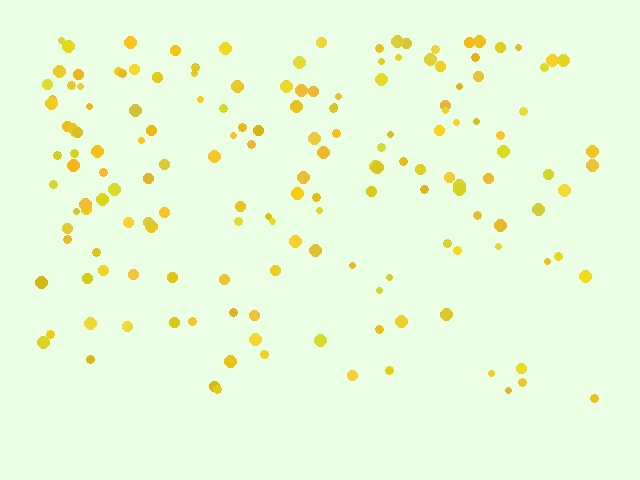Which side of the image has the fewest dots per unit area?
The bottom.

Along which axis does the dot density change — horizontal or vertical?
Vertical.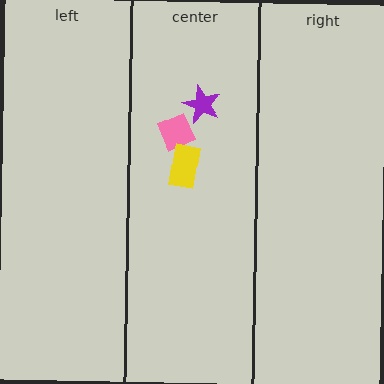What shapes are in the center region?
The purple star, the pink square, the yellow rectangle.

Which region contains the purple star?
The center region.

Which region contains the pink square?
The center region.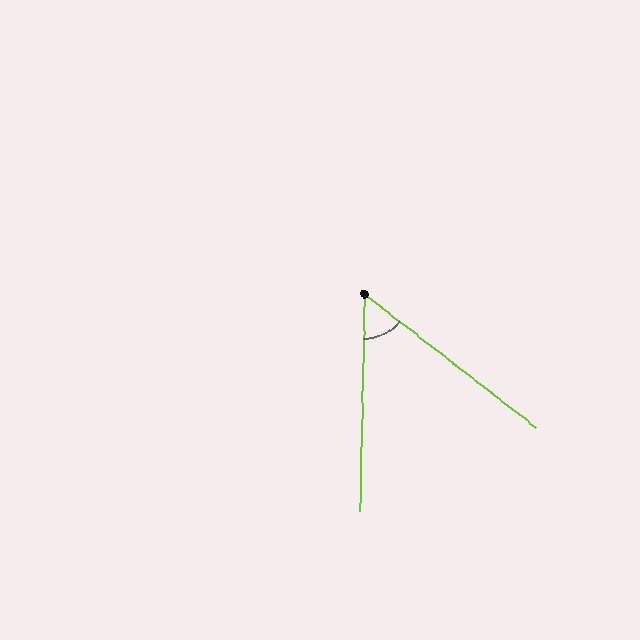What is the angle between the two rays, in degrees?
Approximately 53 degrees.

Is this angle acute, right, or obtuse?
It is acute.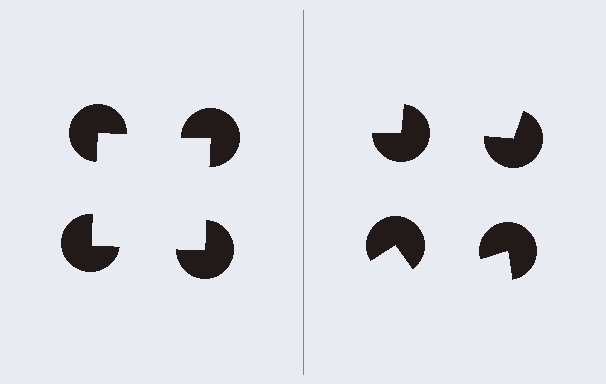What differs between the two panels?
The pac-man discs are positioned identically on both sides; only the wedge orientations differ. On the left they align to a square; on the right they are misaligned.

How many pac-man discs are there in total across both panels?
8 — 4 on each side.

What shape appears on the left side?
An illusory square.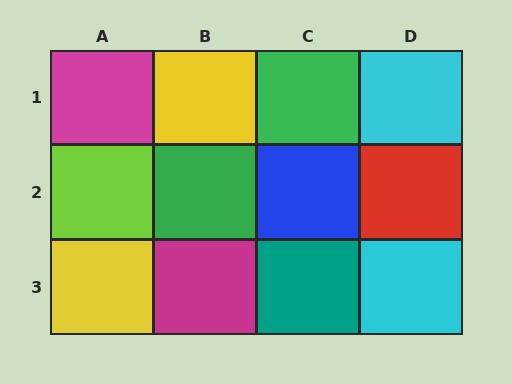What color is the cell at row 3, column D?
Cyan.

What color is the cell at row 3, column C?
Teal.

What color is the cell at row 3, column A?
Yellow.